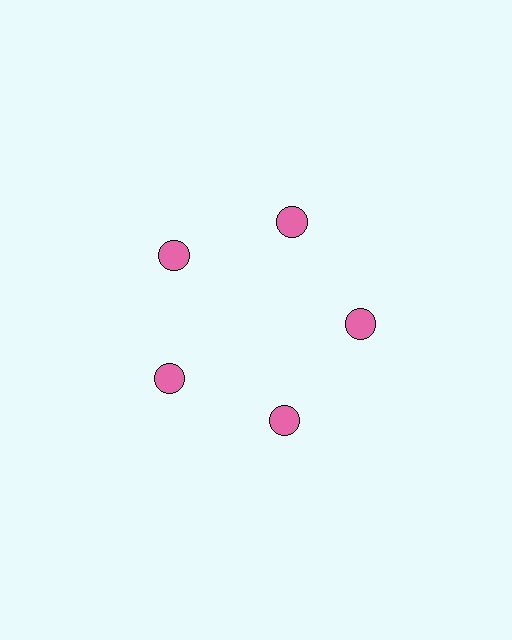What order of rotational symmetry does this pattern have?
This pattern has 5-fold rotational symmetry.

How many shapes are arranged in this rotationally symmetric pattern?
There are 5 shapes, arranged in 5 groups of 1.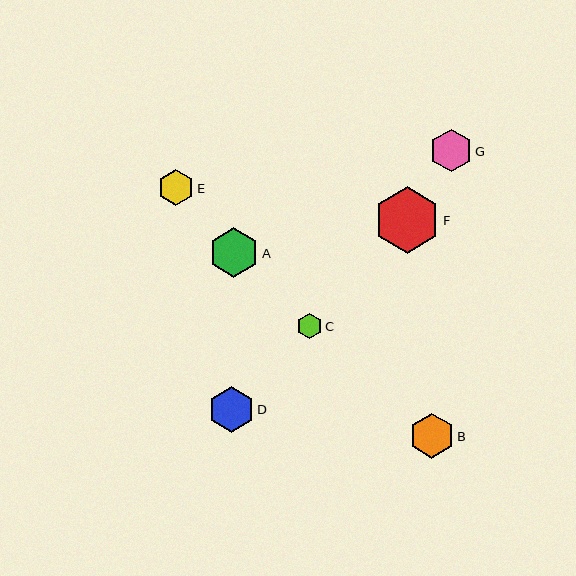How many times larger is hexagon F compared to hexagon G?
Hexagon F is approximately 1.6 times the size of hexagon G.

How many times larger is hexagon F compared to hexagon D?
Hexagon F is approximately 1.5 times the size of hexagon D.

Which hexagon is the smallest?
Hexagon C is the smallest with a size of approximately 25 pixels.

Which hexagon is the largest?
Hexagon F is the largest with a size of approximately 67 pixels.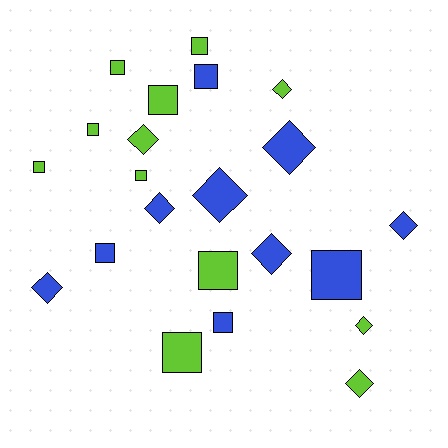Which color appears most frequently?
Lime, with 12 objects.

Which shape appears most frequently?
Square, with 12 objects.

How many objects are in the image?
There are 22 objects.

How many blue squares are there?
There are 4 blue squares.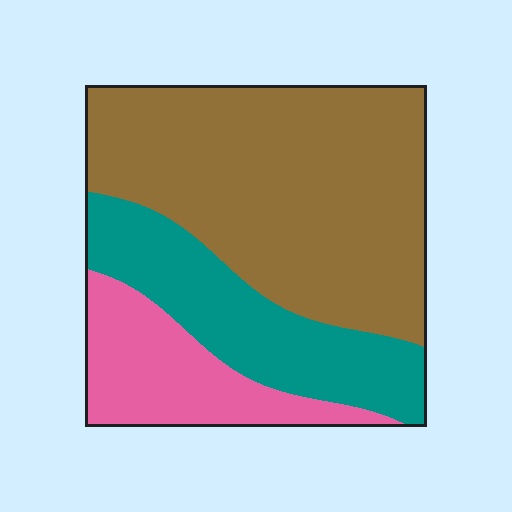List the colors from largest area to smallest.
From largest to smallest: brown, teal, pink.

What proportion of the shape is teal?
Teal covers 25% of the shape.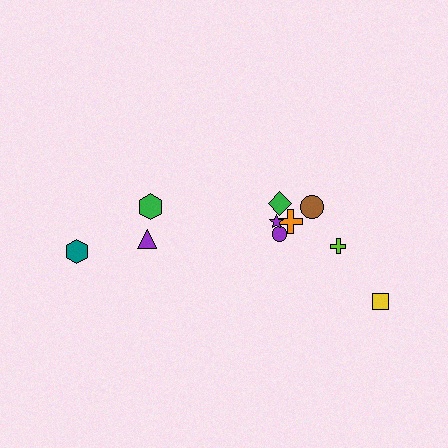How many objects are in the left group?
There are 3 objects.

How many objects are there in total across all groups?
There are 10 objects.